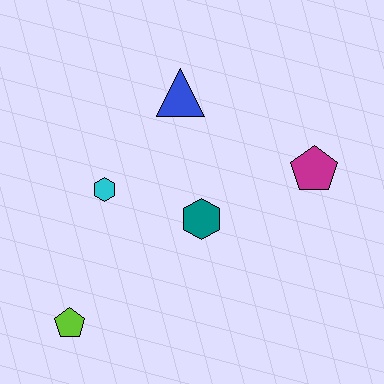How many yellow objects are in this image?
There are no yellow objects.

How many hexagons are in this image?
There are 2 hexagons.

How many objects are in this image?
There are 5 objects.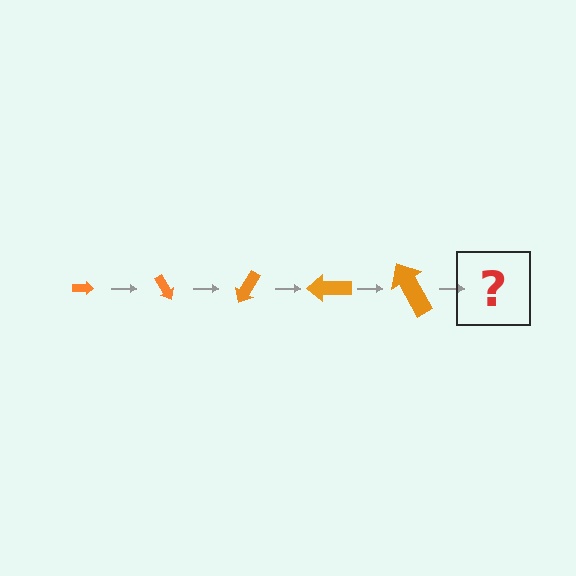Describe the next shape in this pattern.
It should be an arrow, larger than the previous one and rotated 300 degrees from the start.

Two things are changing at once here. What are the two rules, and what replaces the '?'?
The two rules are that the arrow grows larger each step and it rotates 60 degrees each step. The '?' should be an arrow, larger than the previous one and rotated 300 degrees from the start.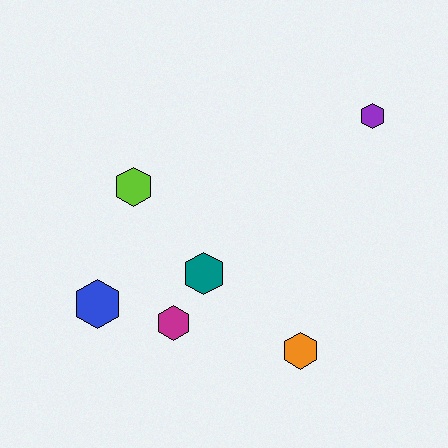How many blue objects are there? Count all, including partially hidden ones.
There is 1 blue object.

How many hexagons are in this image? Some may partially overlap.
There are 6 hexagons.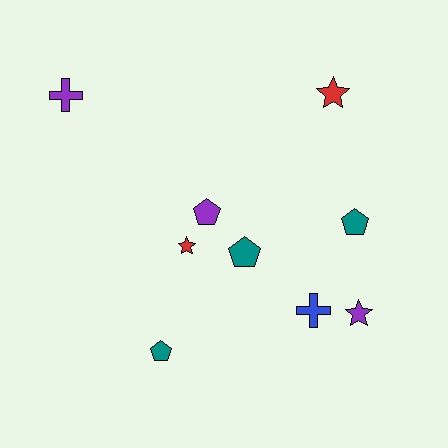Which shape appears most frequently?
Pentagon, with 4 objects.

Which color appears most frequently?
Purple, with 3 objects.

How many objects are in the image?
There are 9 objects.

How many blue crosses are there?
There is 1 blue cross.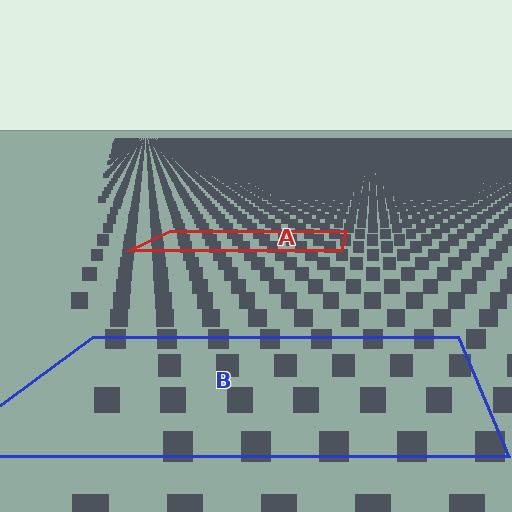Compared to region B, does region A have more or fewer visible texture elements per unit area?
Region A has more texture elements per unit area — they are packed more densely because it is farther away.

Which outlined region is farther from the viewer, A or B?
Region A is farther from the viewer — the texture elements inside it appear smaller and more densely packed.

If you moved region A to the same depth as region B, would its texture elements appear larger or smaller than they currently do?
They would appear larger. At a closer depth, the same texture elements are projected at a bigger on-screen size.